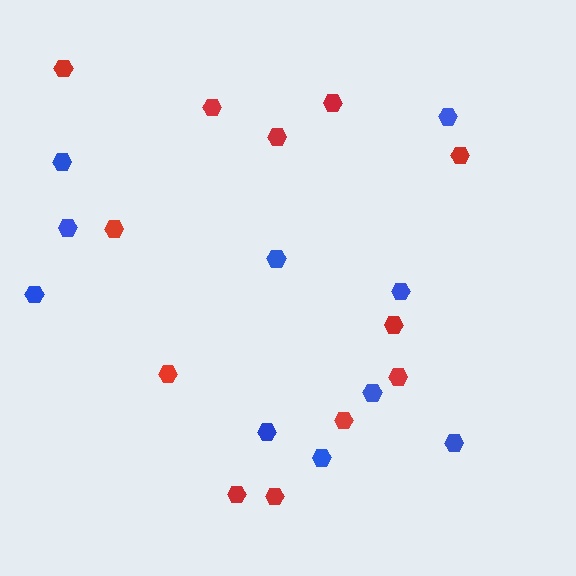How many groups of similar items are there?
There are 2 groups: one group of blue hexagons (10) and one group of red hexagons (12).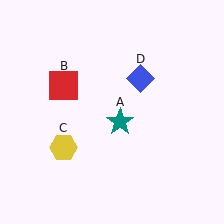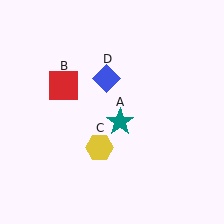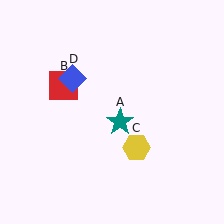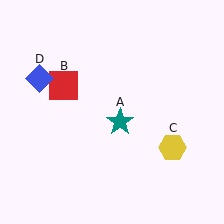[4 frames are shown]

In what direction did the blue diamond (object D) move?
The blue diamond (object D) moved left.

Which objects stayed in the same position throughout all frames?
Teal star (object A) and red square (object B) remained stationary.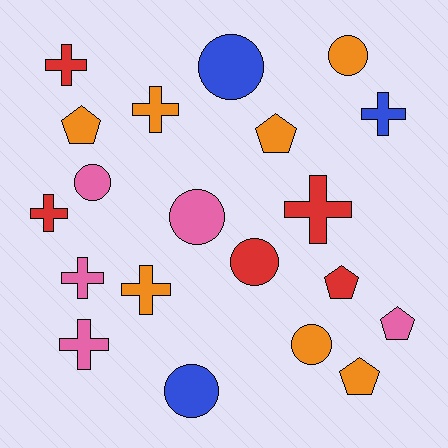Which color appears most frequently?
Orange, with 7 objects.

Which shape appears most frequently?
Cross, with 8 objects.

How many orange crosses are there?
There are 2 orange crosses.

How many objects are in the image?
There are 20 objects.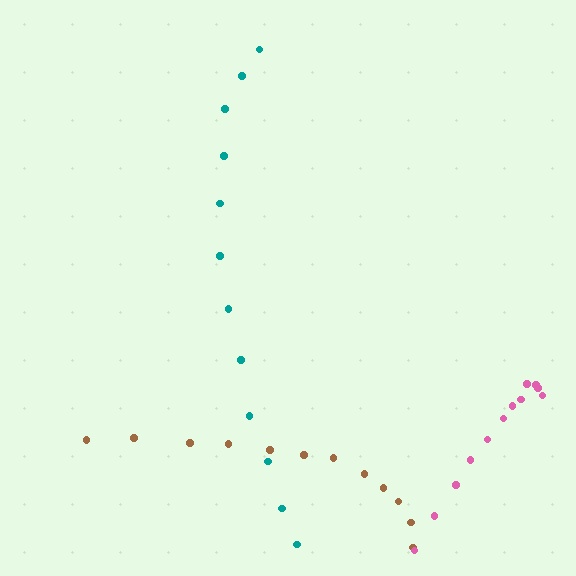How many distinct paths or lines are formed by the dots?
There are 3 distinct paths.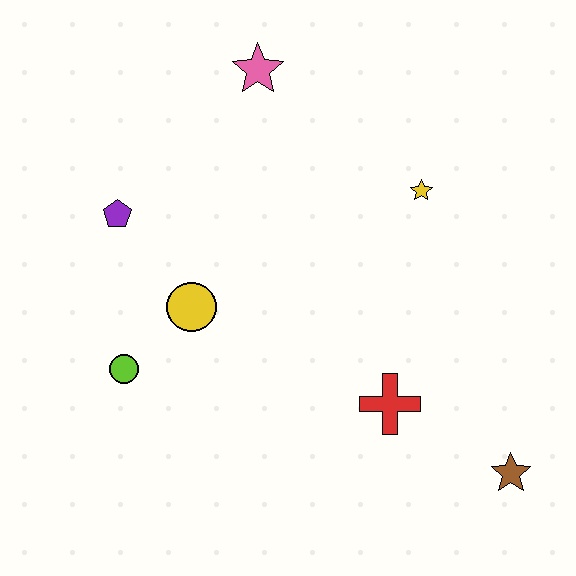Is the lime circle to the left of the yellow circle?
Yes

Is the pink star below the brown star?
No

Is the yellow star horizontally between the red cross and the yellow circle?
No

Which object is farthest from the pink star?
The brown star is farthest from the pink star.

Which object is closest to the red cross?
The brown star is closest to the red cross.